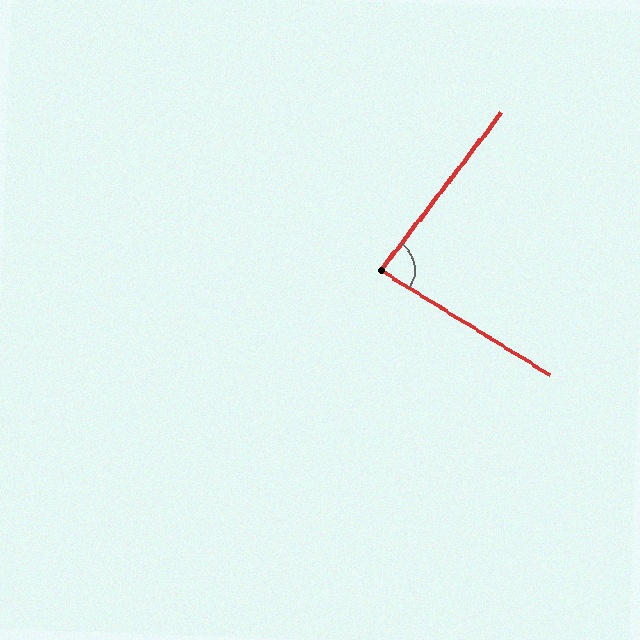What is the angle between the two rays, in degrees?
Approximately 84 degrees.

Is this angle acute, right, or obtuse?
It is acute.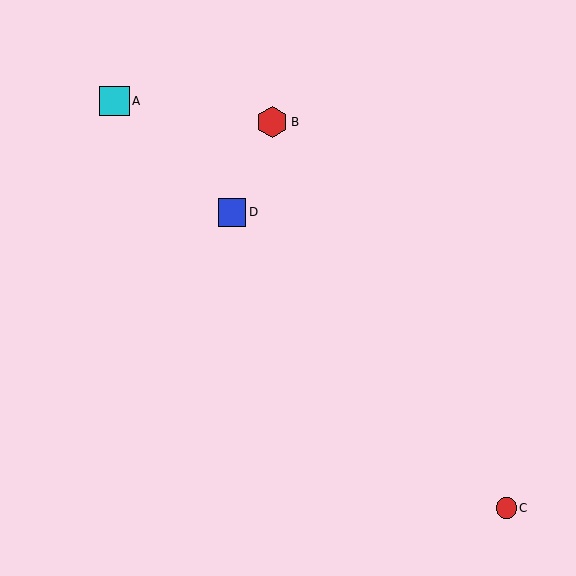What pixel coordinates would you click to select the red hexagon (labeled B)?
Click at (272, 122) to select the red hexagon B.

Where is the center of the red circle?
The center of the red circle is at (506, 508).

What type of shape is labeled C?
Shape C is a red circle.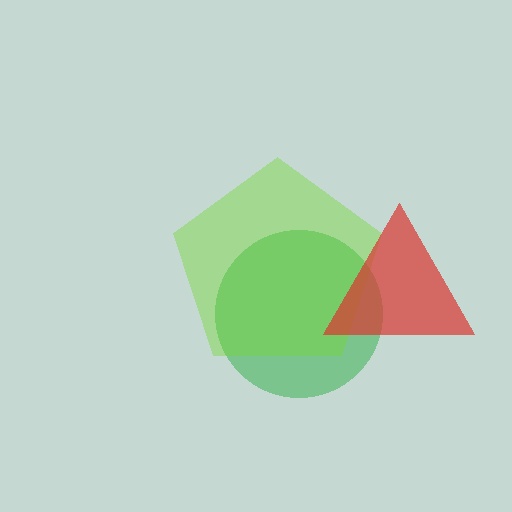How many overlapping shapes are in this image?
There are 3 overlapping shapes in the image.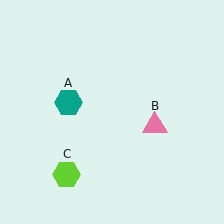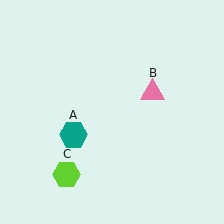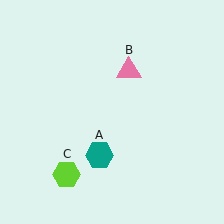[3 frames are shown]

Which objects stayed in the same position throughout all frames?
Lime hexagon (object C) remained stationary.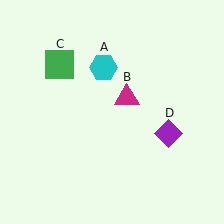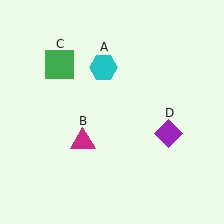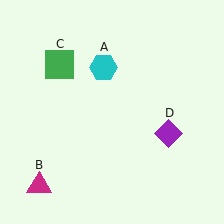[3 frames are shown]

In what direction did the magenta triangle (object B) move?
The magenta triangle (object B) moved down and to the left.